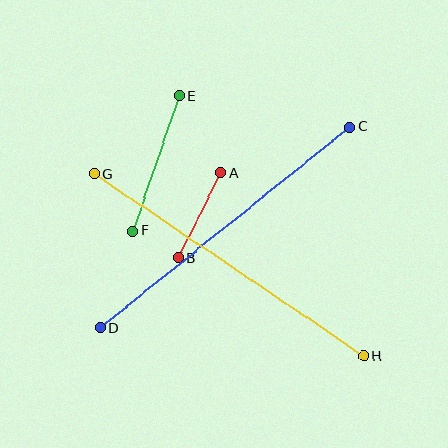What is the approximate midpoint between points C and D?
The midpoint is at approximately (225, 228) pixels.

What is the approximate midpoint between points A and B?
The midpoint is at approximately (199, 215) pixels.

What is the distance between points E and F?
The distance is approximately 143 pixels.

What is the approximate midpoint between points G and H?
The midpoint is at approximately (229, 265) pixels.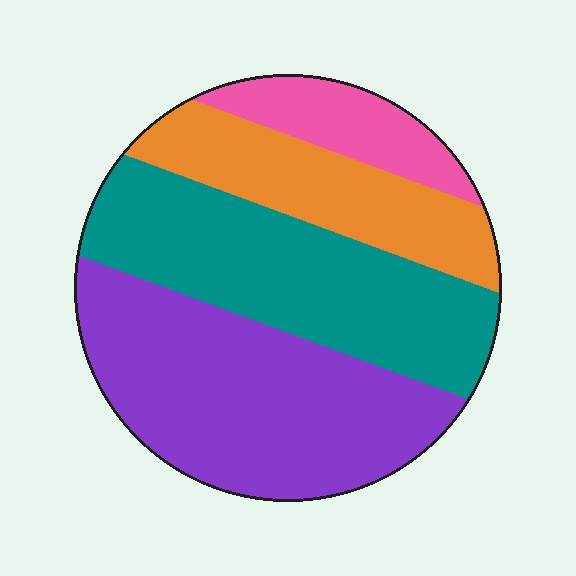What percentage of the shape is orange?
Orange covers roughly 20% of the shape.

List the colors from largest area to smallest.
From largest to smallest: purple, teal, orange, pink.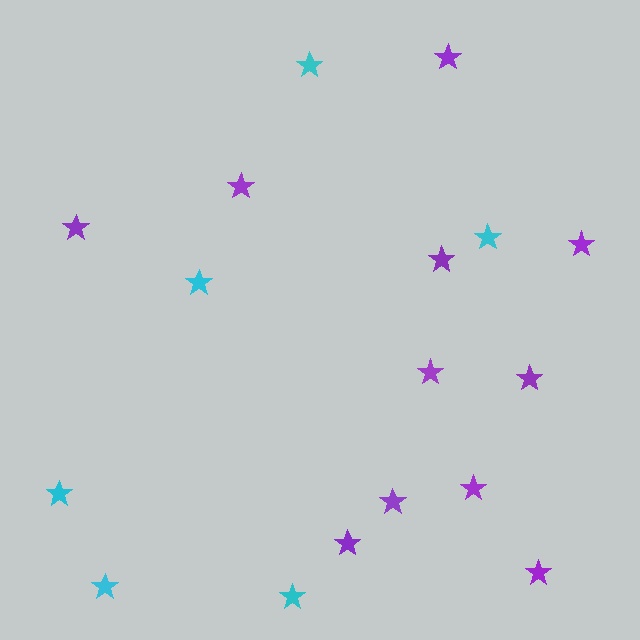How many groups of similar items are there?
There are 2 groups: one group of purple stars (11) and one group of cyan stars (6).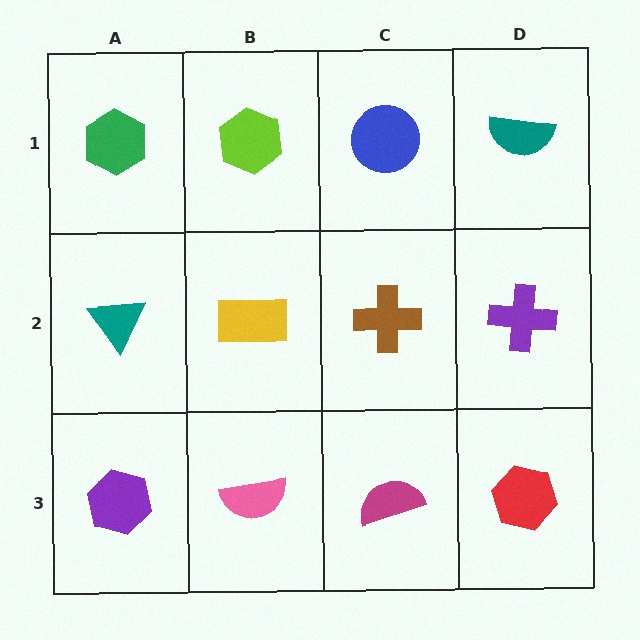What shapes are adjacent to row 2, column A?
A green hexagon (row 1, column A), a purple hexagon (row 3, column A), a yellow rectangle (row 2, column B).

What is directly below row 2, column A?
A purple hexagon.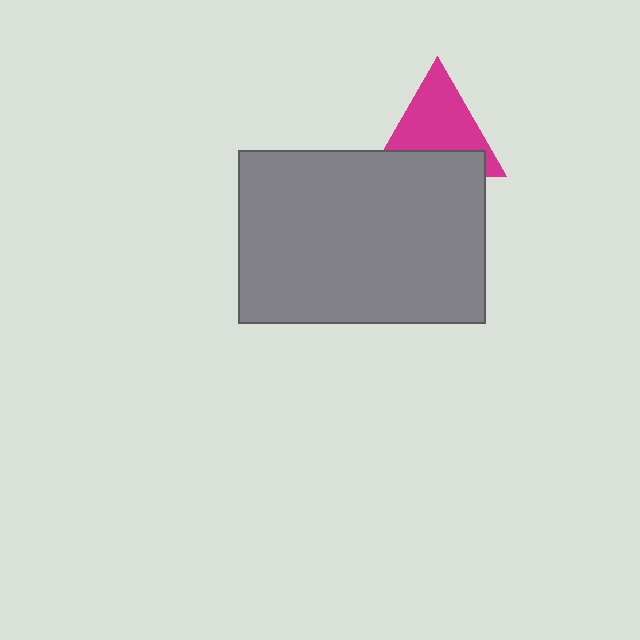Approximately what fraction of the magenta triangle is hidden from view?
Roughly 36% of the magenta triangle is hidden behind the gray rectangle.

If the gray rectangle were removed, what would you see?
You would see the complete magenta triangle.